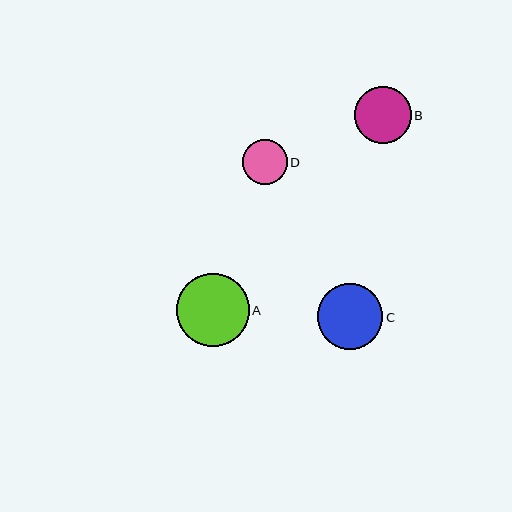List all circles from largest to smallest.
From largest to smallest: A, C, B, D.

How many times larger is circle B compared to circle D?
Circle B is approximately 1.3 times the size of circle D.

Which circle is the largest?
Circle A is the largest with a size of approximately 73 pixels.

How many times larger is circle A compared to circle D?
Circle A is approximately 1.6 times the size of circle D.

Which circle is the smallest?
Circle D is the smallest with a size of approximately 45 pixels.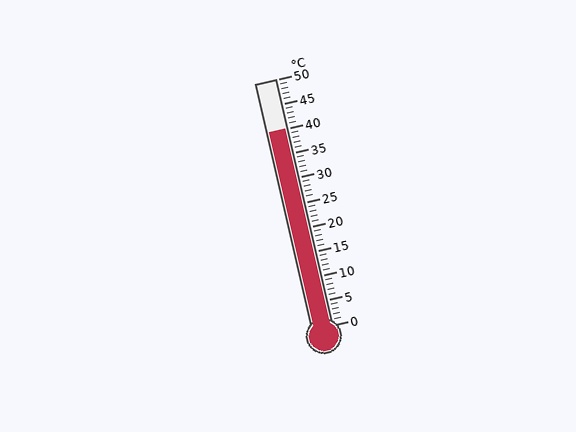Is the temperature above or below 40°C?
The temperature is at 40°C.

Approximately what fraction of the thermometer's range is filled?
The thermometer is filled to approximately 80% of its range.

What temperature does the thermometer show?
The thermometer shows approximately 40°C.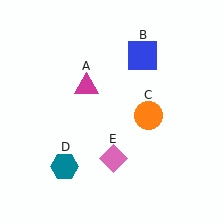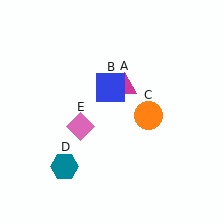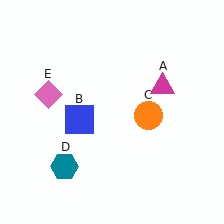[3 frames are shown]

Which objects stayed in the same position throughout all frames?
Orange circle (object C) and teal hexagon (object D) remained stationary.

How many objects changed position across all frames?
3 objects changed position: magenta triangle (object A), blue square (object B), pink diamond (object E).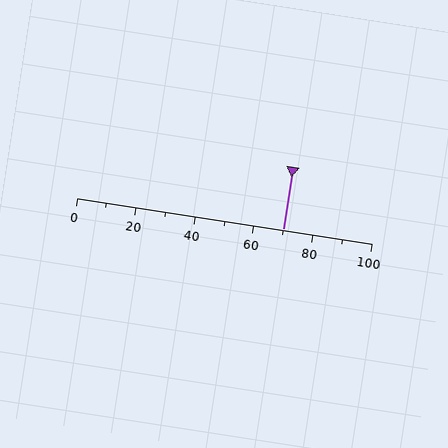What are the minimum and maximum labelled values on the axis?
The axis runs from 0 to 100.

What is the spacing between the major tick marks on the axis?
The major ticks are spaced 20 apart.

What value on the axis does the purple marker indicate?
The marker indicates approximately 70.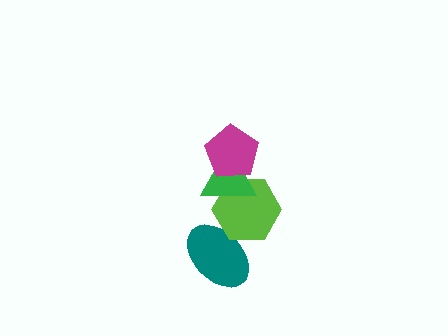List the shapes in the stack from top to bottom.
From top to bottom: the magenta pentagon, the green triangle, the lime hexagon, the teal ellipse.